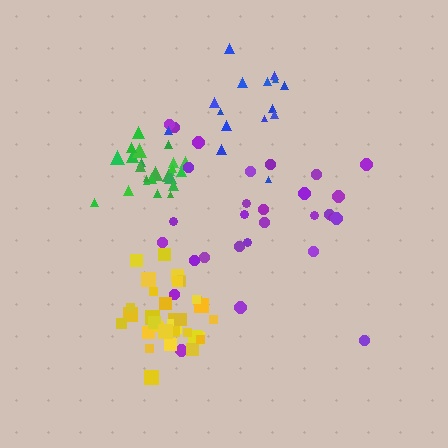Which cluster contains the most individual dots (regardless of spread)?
Yellow (35).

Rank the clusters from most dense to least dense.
yellow, green, purple, blue.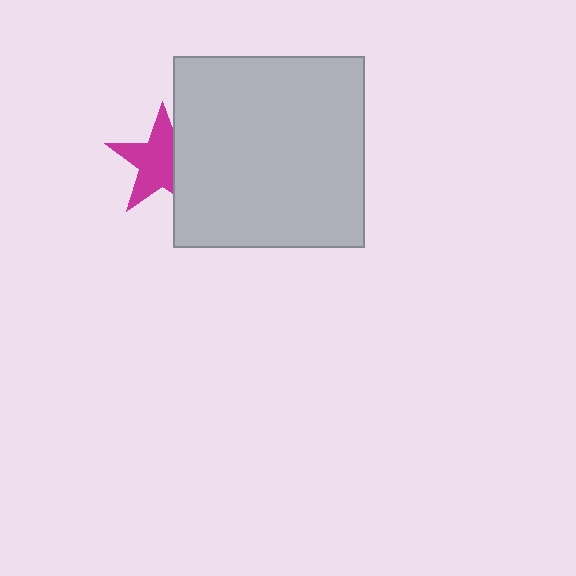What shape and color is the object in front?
The object in front is a light gray square.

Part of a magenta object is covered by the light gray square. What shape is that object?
It is a star.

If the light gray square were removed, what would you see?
You would see the complete magenta star.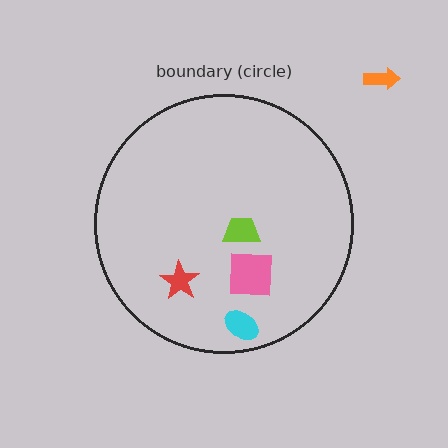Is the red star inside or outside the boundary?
Inside.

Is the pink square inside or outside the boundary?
Inside.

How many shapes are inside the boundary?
4 inside, 1 outside.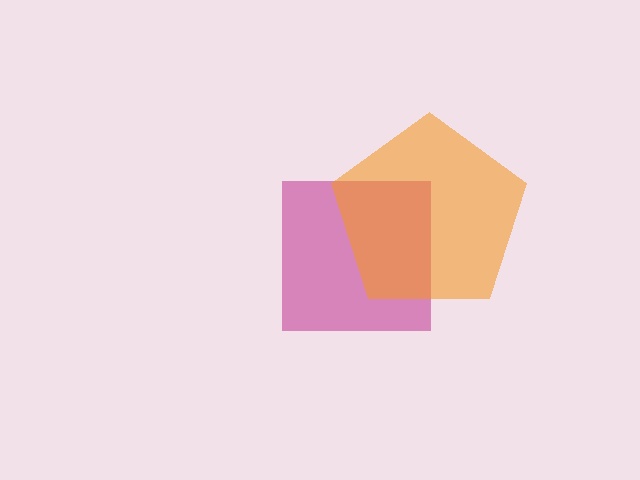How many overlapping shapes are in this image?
There are 2 overlapping shapes in the image.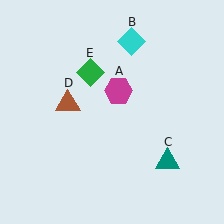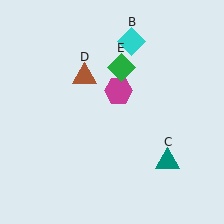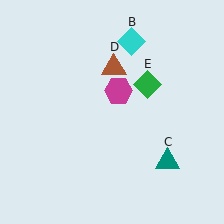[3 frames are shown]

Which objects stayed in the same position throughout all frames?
Magenta hexagon (object A) and cyan diamond (object B) and teal triangle (object C) remained stationary.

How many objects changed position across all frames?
2 objects changed position: brown triangle (object D), green diamond (object E).